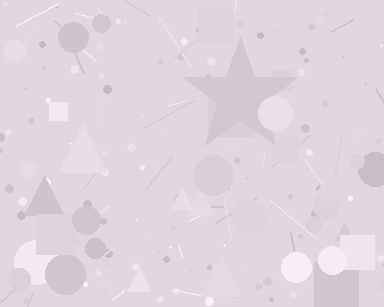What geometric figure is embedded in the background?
A star is embedded in the background.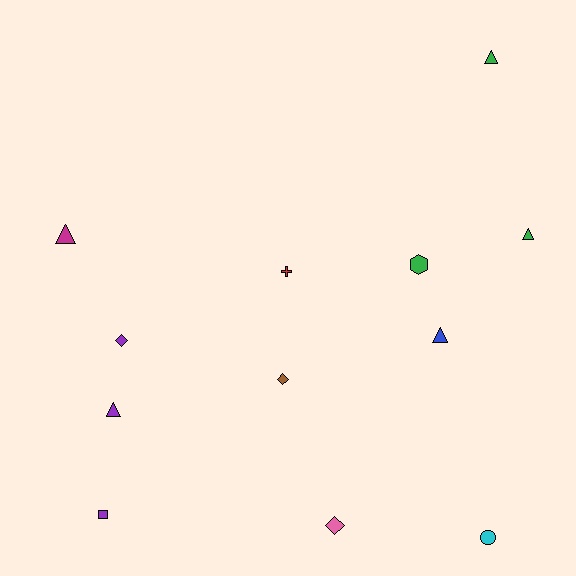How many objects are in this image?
There are 12 objects.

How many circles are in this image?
There is 1 circle.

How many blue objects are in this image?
There is 1 blue object.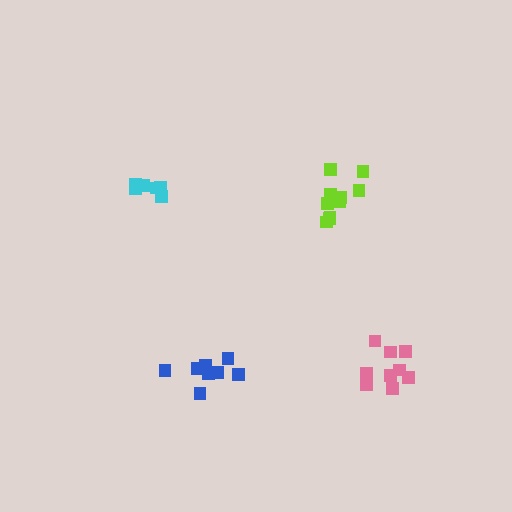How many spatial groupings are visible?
There are 4 spatial groupings.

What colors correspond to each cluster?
The clusters are colored: blue, pink, lime, cyan.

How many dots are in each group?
Group 1: 9 dots, Group 2: 9 dots, Group 3: 10 dots, Group 4: 6 dots (34 total).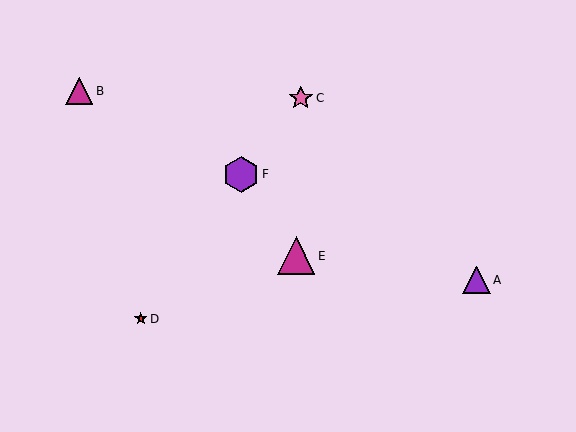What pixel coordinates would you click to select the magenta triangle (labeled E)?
Click at (296, 256) to select the magenta triangle E.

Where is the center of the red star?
The center of the red star is at (141, 319).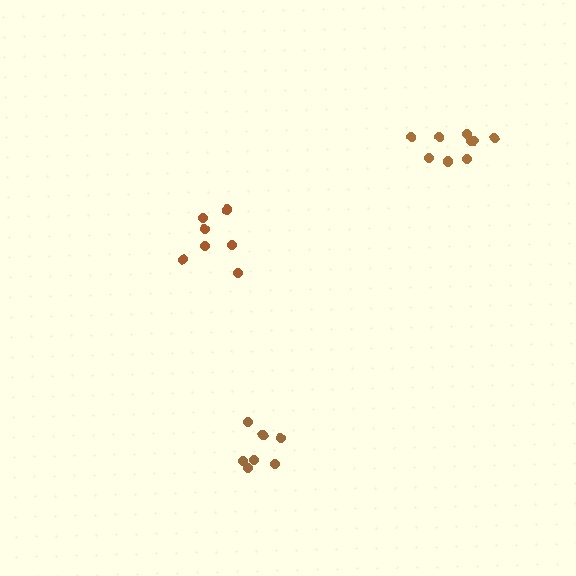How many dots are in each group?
Group 1: 7 dots, Group 2: 7 dots, Group 3: 9 dots (23 total).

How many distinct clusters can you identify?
There are 3 distinct clusters.